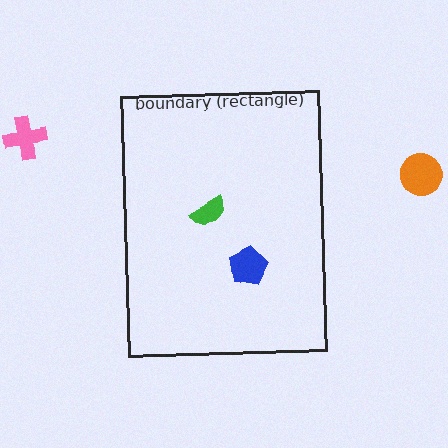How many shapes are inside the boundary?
2 inside, 2 outside.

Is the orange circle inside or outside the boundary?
Outside.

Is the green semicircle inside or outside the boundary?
Inside.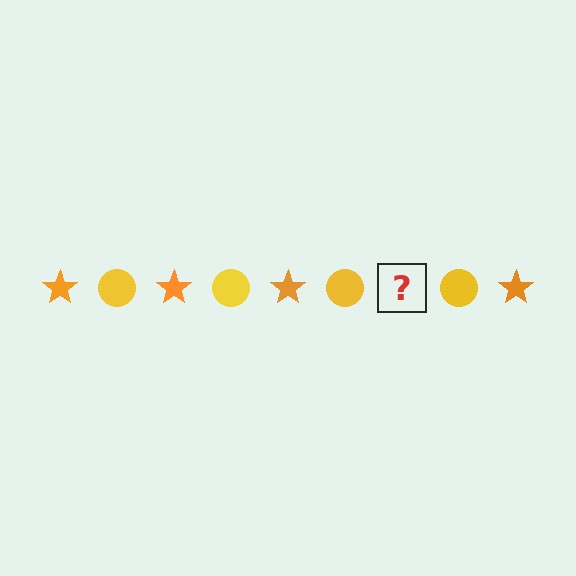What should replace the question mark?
The question mark should be replaced with an orange star.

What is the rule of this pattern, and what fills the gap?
The rule is that the pattern alternates between orange star and yellow circle. The gap should be filled with an orange star.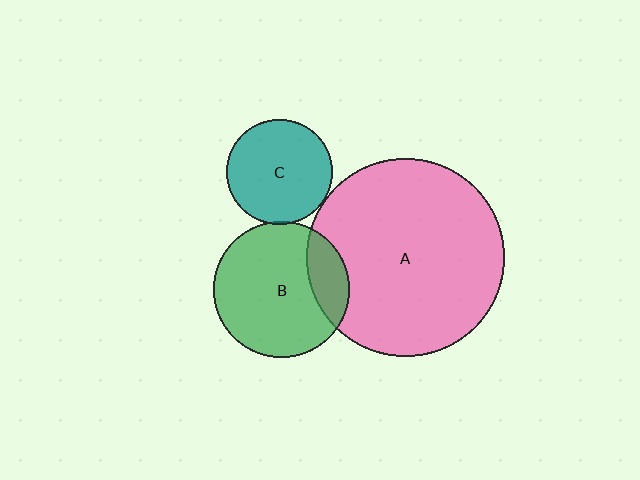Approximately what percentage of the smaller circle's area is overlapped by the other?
Approximately 20%.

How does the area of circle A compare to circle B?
Approximately 2.1 times.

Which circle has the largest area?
Circle A (pink).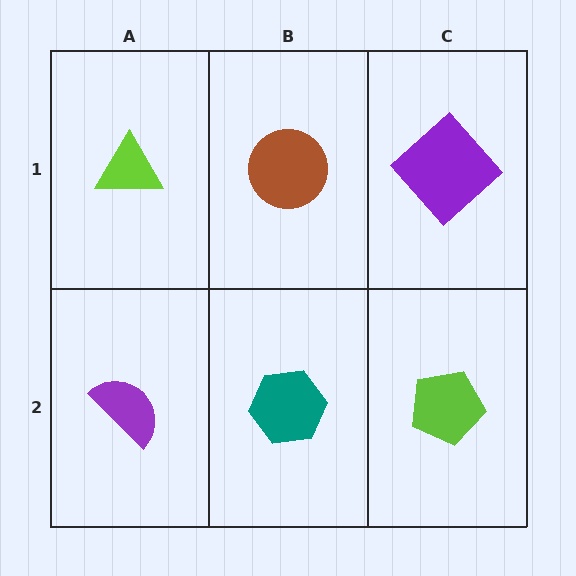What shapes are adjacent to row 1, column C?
A lime pentagon (row 2, column C), a brown circle (row 1, column B).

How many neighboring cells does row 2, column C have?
2.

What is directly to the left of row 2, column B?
A purple semicircle.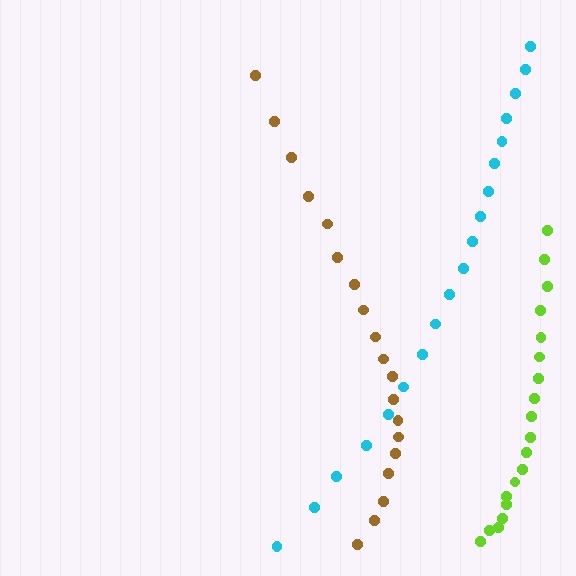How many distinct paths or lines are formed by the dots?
There are 3 distinct paths.